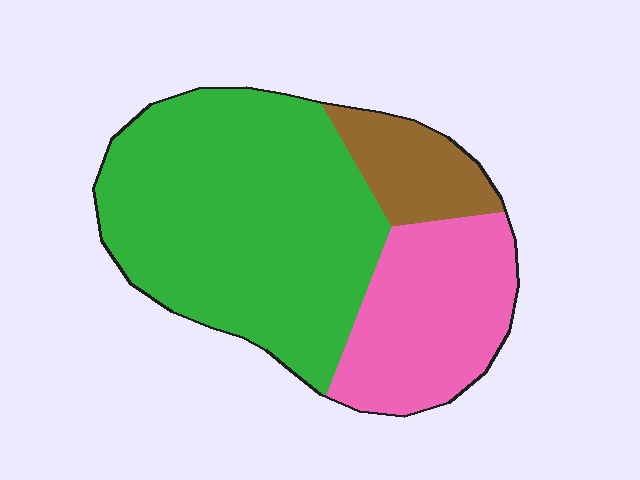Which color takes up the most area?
Green, at roughly 60%.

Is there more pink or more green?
Green.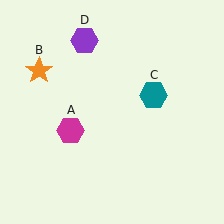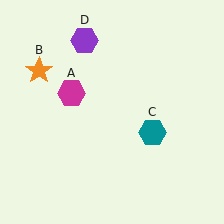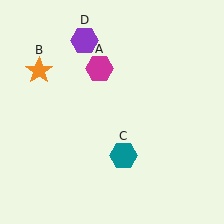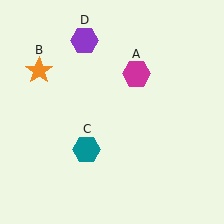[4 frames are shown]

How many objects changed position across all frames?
2 objects changed position: magenta hexagon (object A), teal hexagon (object C).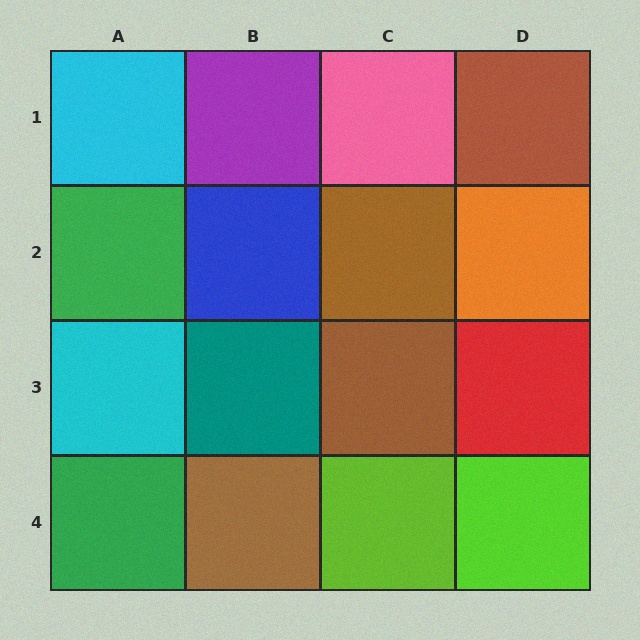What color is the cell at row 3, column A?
Cyan.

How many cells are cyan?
2 cells are cyan.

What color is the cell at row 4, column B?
Brown.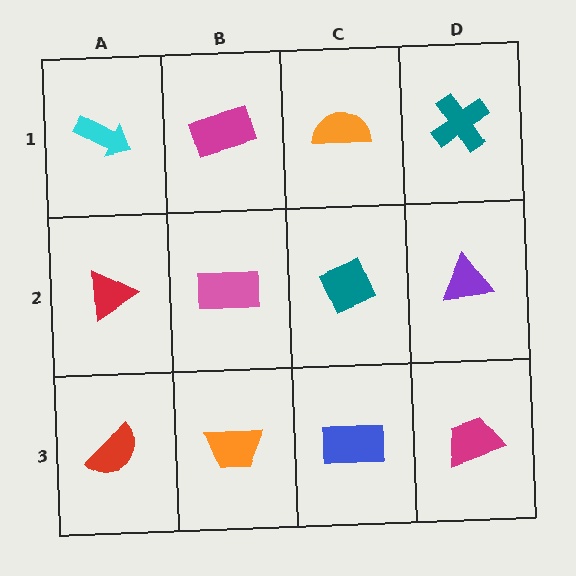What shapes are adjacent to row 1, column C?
A teal diamond (row 2, column C), a magenta rectangle (row 1, column B), a teal cross (row 1, column D).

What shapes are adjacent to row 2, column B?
A magenta rectangle (row 1, column B), an orange trapezoid (row 3, column B), a red triangle (row 2, column A), a teal diamond (row 2, column C).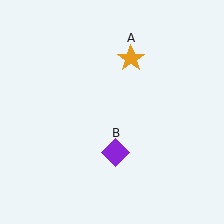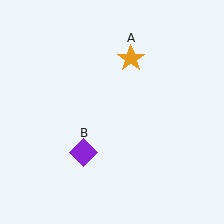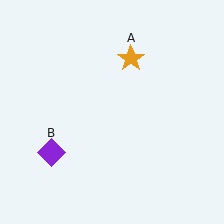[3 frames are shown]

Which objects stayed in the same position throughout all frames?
Orange star (object A) remained stationary.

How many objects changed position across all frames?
1 object changed position: purple diamond (object B).